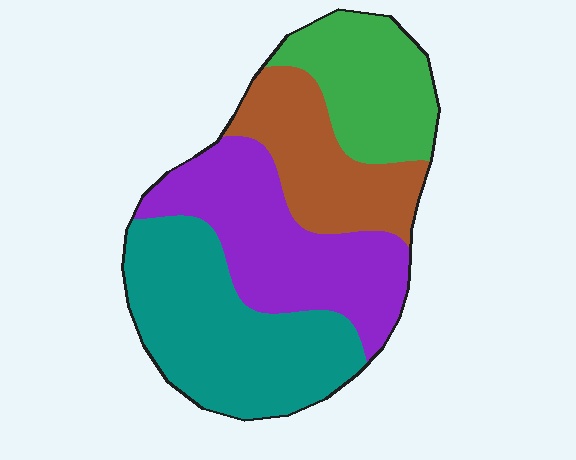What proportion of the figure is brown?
Brown takes up less than a quarter of the figure.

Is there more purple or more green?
Purple.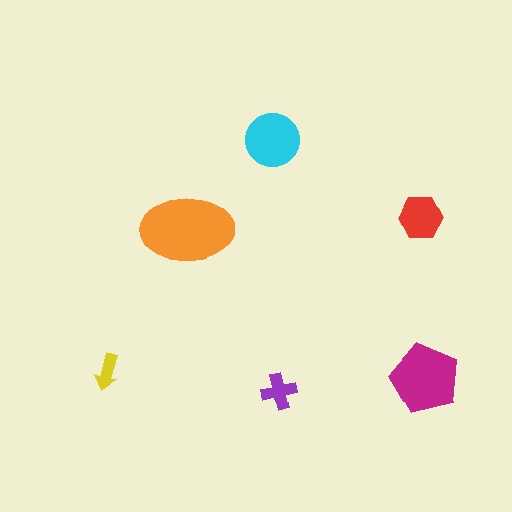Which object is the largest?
The orange ellipse.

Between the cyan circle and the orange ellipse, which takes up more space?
The orange ellipse.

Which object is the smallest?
The yellow arrow.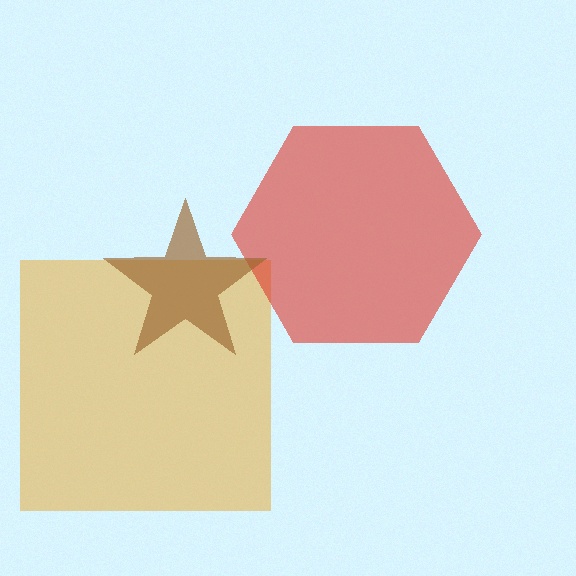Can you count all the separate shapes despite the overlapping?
Yes, there are 3 separate shapes.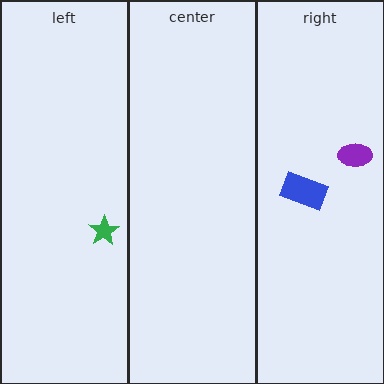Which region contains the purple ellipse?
The right region.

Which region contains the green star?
The left region.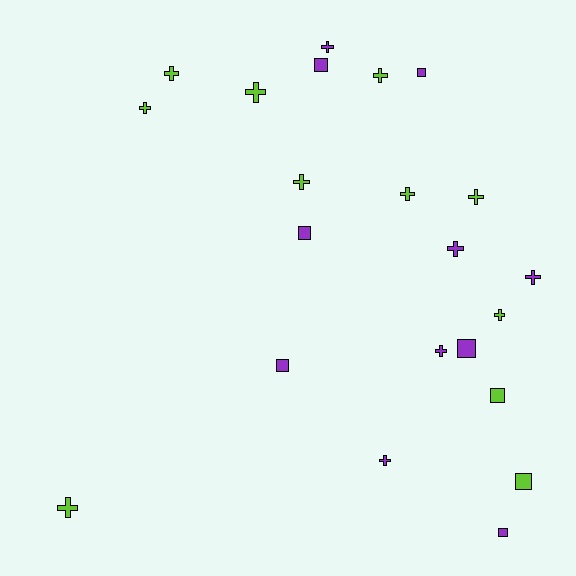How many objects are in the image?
There are 22 objects.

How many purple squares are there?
There are 6 purple squares.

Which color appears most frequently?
Lime, with 11 objects.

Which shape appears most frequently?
Cross, with 14 objects.